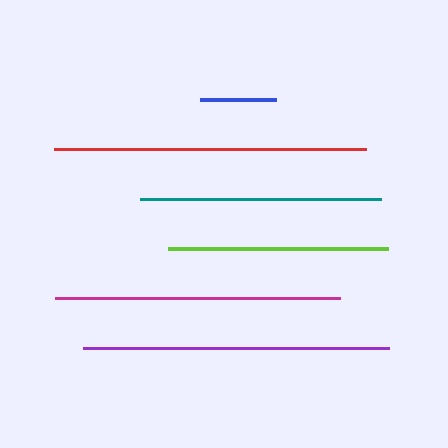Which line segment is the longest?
The red line is the longest at approximately 312 pixels.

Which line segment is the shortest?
The blue line is the shortest at approximately 76 pixels.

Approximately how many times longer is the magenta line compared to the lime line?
The magenta line is approximately 1.3 times the length of the lime line.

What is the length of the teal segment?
The teal segment is approximately 241 pixels long.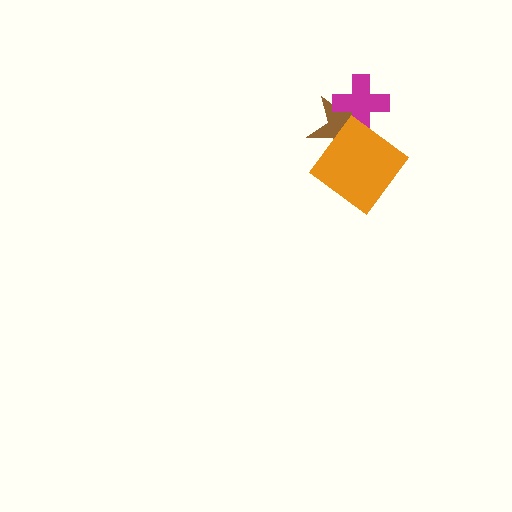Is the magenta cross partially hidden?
Yes, it is partially covered by another shape.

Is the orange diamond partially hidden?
No, no other shape covers it.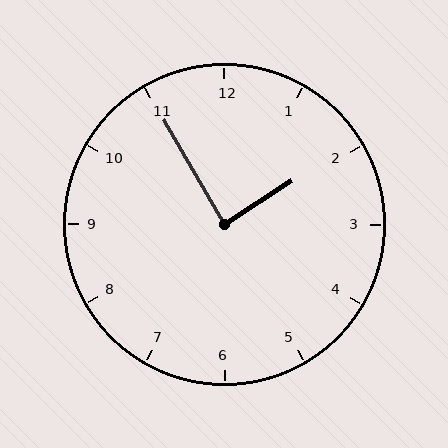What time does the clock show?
1:55.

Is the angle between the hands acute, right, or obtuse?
It is right.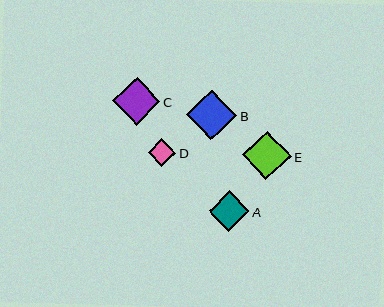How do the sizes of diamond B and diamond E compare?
Diamond B and diamond E are approximately the same size.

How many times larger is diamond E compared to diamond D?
Diamond E is approximately 1.7 times the size of diamond D.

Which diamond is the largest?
Diamond B is the largest with a size of approximately 50 pixels.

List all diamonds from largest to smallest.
From largest to smallest: B, E, C, A, D.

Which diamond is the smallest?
Diamond D is the smallest with a size of approximately 28 pixels.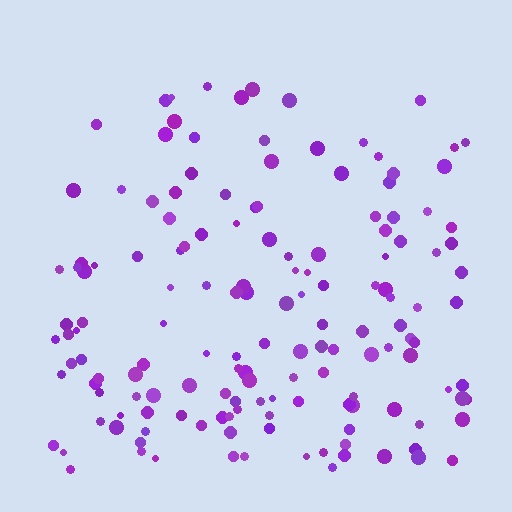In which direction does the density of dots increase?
From top to bottom, with the bottom side densest.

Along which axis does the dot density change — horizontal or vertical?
Vertical.